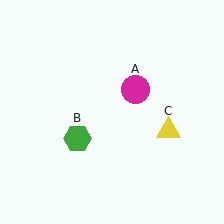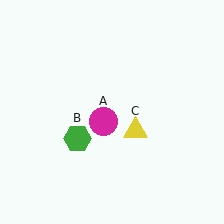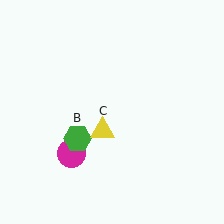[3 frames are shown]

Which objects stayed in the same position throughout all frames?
Green hexagon (object B) remained stationary.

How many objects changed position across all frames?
2 objects changed position: magenta circle (object A), yellow triangle (object C).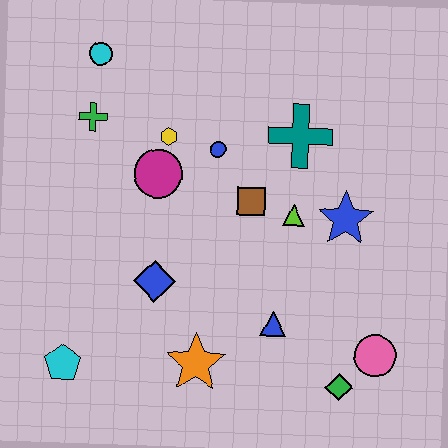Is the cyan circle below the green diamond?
No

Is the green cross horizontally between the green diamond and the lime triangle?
No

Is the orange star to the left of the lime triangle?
Yes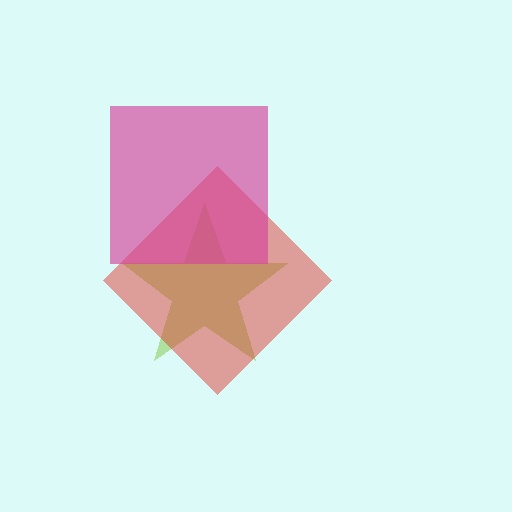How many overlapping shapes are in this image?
There are 3 overlapping shapes in the image.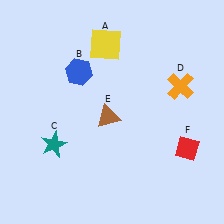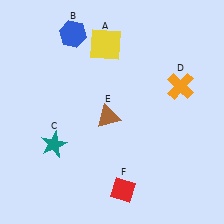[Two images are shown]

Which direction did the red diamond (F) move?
The red diamond (F) moved left.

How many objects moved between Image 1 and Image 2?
2 objects moved between the two images.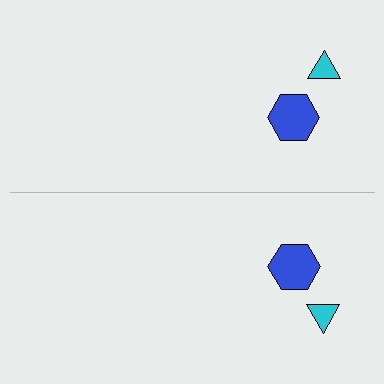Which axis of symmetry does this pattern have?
The pattern has a horizontal axis of symmetry running through the center of the image.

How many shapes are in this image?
There are 4 shapes in this image.